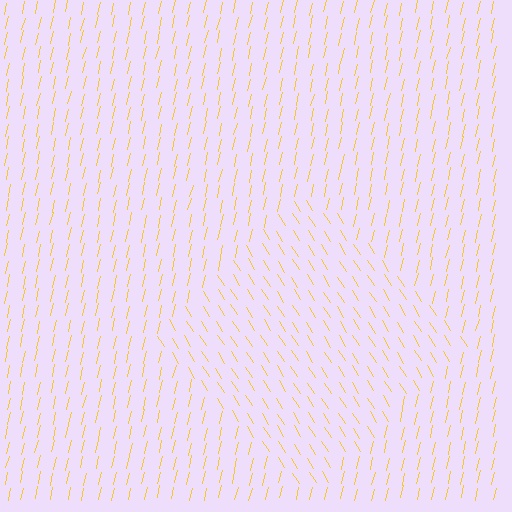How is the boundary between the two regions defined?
The boundary is defined purely by a change in line orientation (approximately 45 degrees difference). All lines are the same color and thickness.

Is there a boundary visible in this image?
Yes, there is a texture boundary formed by a change in line orientation.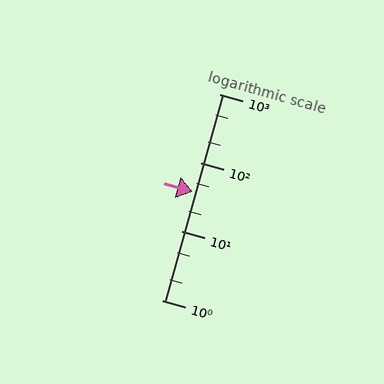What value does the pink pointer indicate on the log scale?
The pointer indicates approximately 38.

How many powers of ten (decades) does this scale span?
The scale spans 3 decades, from 1 to 1000.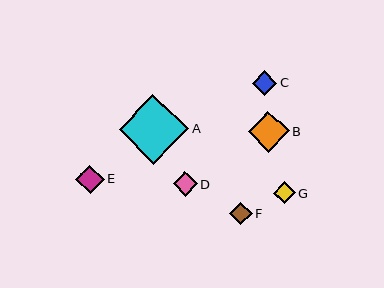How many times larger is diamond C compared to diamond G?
Diamond C is approximately 1.1 times the size of diamond G.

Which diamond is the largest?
Diamond A is the largest with a size of approximately 70 pixels.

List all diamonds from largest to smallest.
From largest to smallest: A, B, E, C, D, F, G.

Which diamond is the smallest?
Diamond G is the smallest with a size of approximately 22 pixels.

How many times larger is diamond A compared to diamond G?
Diamond A is approximately 3.2 times the size of diamond G.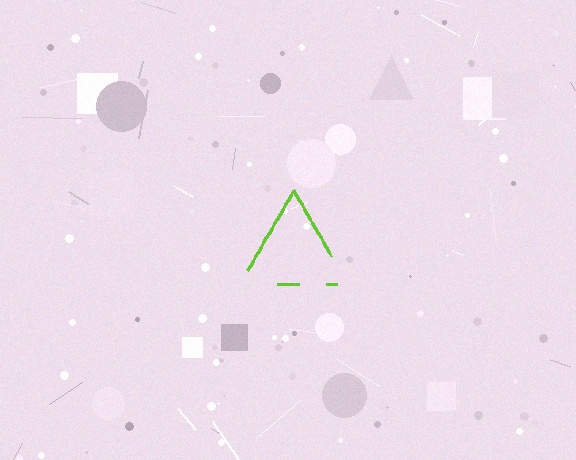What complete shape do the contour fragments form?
The contour fragments form a triangle.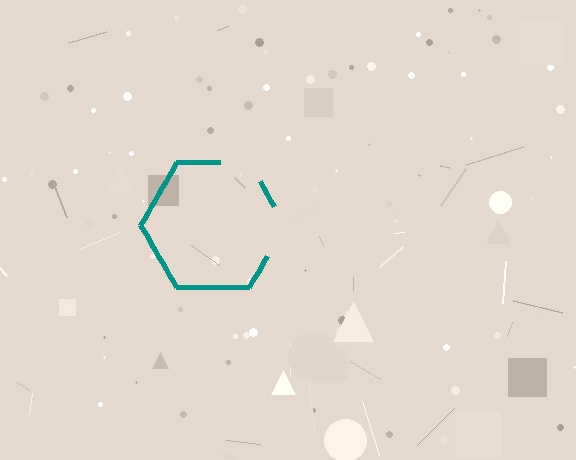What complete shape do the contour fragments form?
The contour fragments form a hexagon.